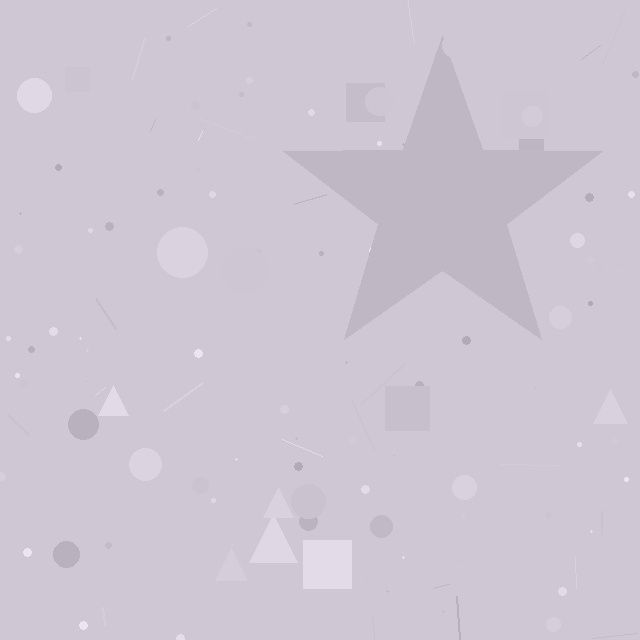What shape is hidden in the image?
A star is hidden in the image.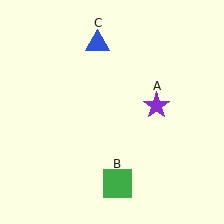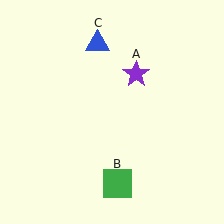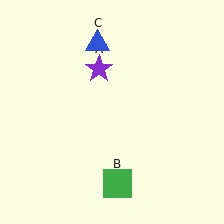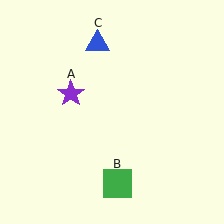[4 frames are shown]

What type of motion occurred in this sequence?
The purple star (object A) rotated counterclockwise around the center of the scene.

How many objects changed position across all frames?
1 object changed position: purple star (object A).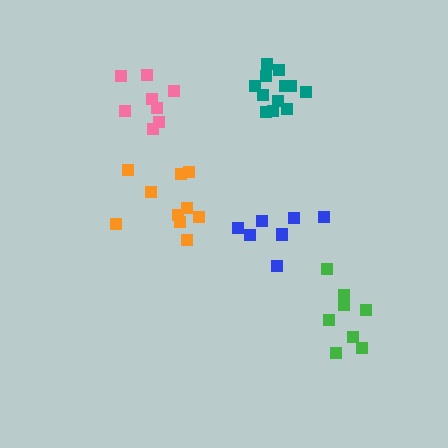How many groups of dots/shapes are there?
There are 5 groups.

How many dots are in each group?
Group 1: 10 dots, Group 2: 8 dots, Group 3: 8 dots, Group 4: 7 dots, Group 5: 12 dots (45 total).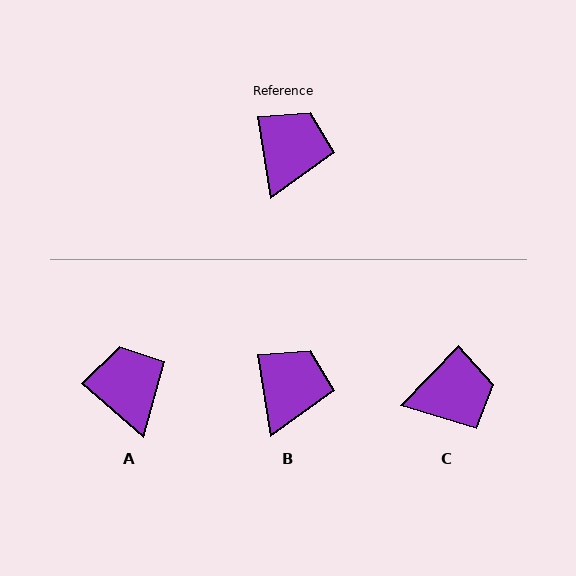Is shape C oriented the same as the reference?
No, it is off by about 53 degrees.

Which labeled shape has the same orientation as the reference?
B.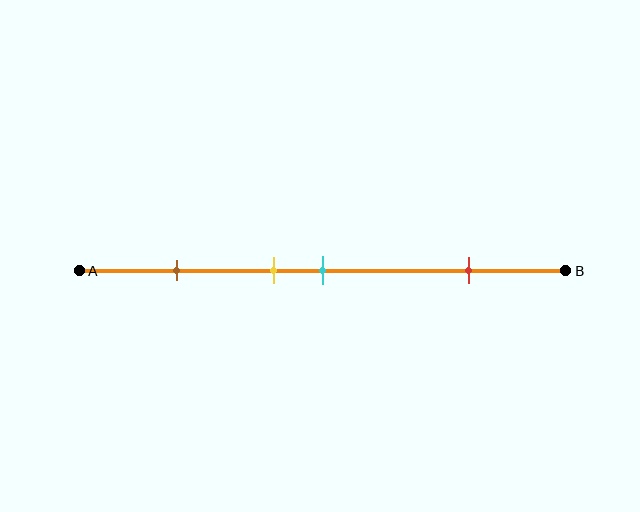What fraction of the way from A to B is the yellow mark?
The yellow mark is approximately 40% (0.4) of the way from A to B.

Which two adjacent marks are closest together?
The yellow and cyan marks are the closest adjacent pair.